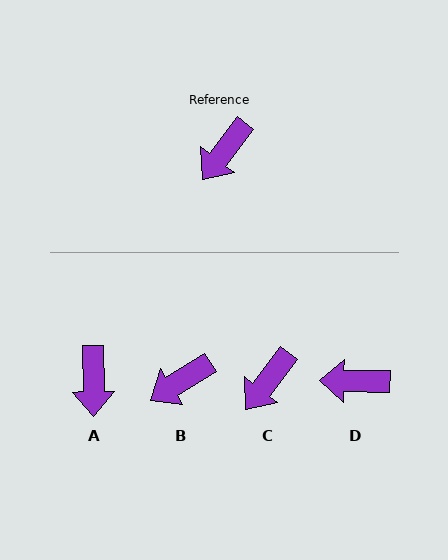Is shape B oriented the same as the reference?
No, it is off by about 20 degrees.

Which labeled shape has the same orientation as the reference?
C.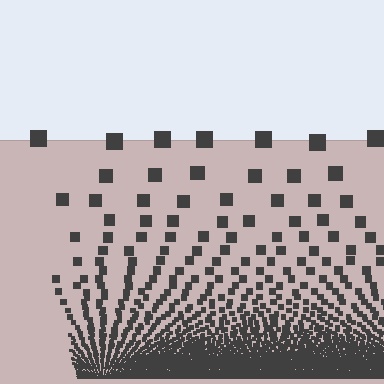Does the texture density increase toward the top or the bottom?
Density increases toward the bottom.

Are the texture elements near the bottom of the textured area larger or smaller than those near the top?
Smaller. The gradient is inverted — elements near the bottom are smaller and denser.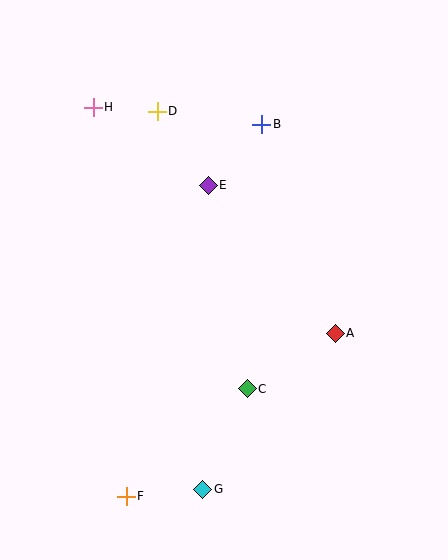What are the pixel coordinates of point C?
Point C is at (247, 389).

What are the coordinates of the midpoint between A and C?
The midpoint between A and C is at (291, 361).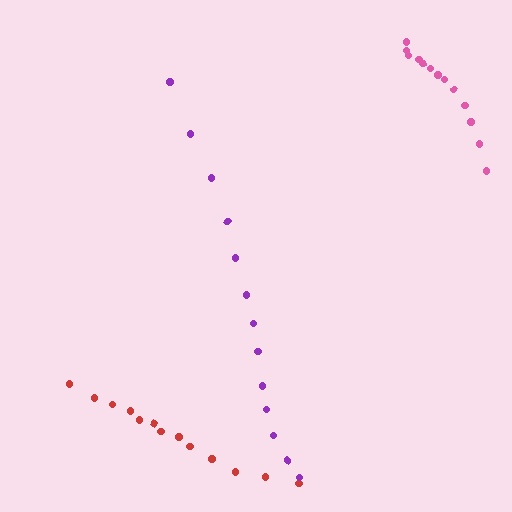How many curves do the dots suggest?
There are 3 distinct paths.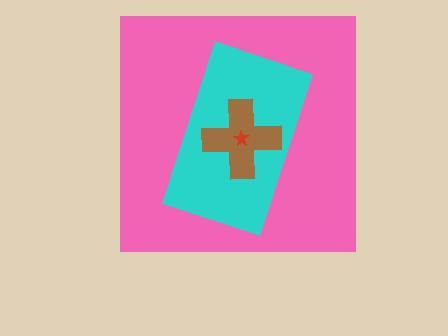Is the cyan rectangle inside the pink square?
Yes.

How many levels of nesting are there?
4.